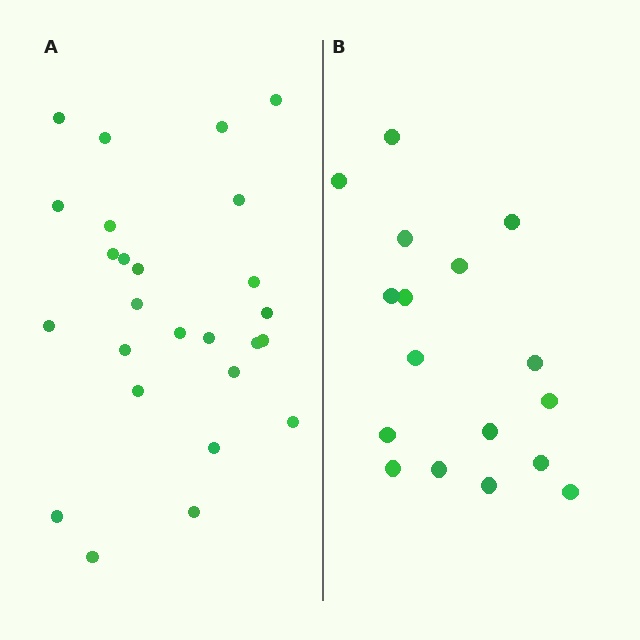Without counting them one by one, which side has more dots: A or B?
Region A (the left region) has more dots.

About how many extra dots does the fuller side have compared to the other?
Region A has roughly 8 or so more dots than region B.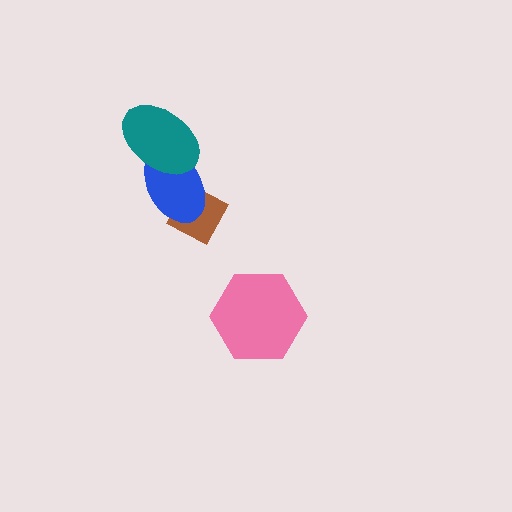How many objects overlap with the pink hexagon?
0 objects overlap with the pink hexagon.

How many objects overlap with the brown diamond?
1 object overlaps with the brown diamond.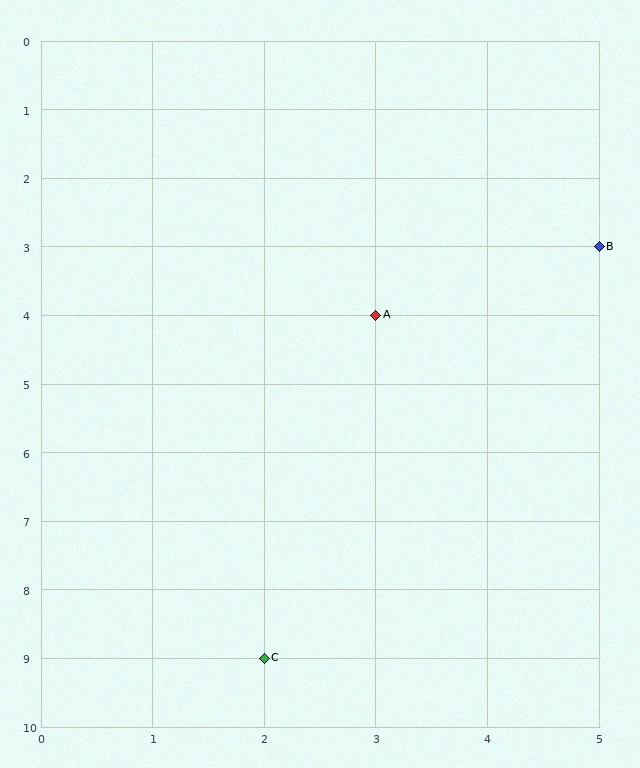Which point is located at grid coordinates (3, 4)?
Point A is at (3, 4).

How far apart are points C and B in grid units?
Points C and B are 3 columns and 6 rows apart (about 6.7 grid units diagonally).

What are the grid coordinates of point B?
Point B is at grid coordinates (5, 3).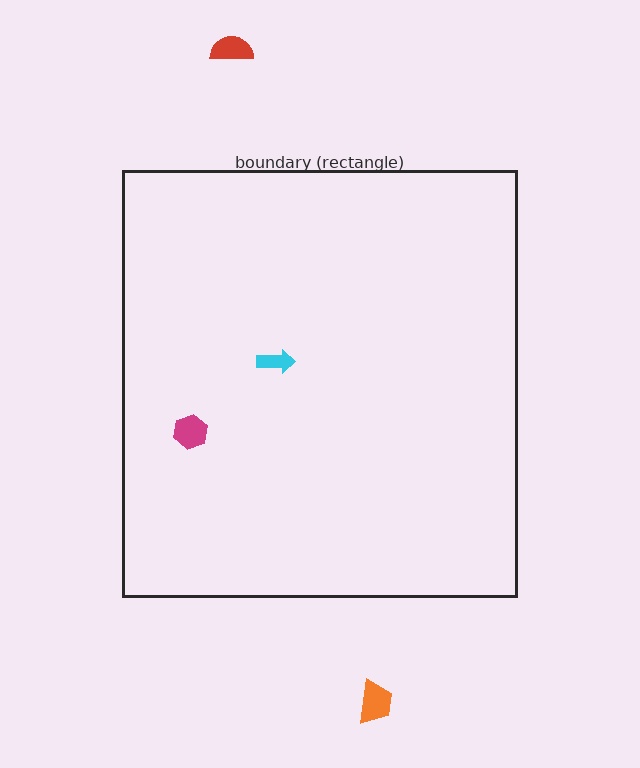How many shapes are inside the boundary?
2 inside, 2 outside.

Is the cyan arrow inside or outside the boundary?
Inside.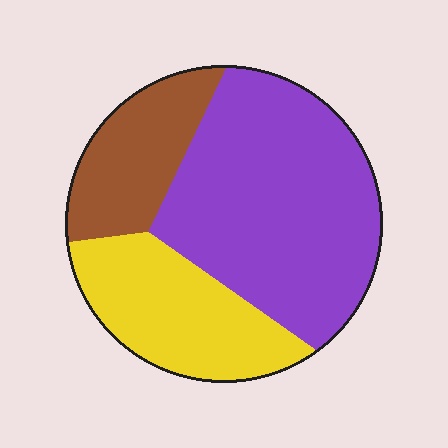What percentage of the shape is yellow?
Yellow takes up about one quarter (1/4) of the shape.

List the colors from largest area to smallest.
From largest to smallest: purple, yellow, brown.